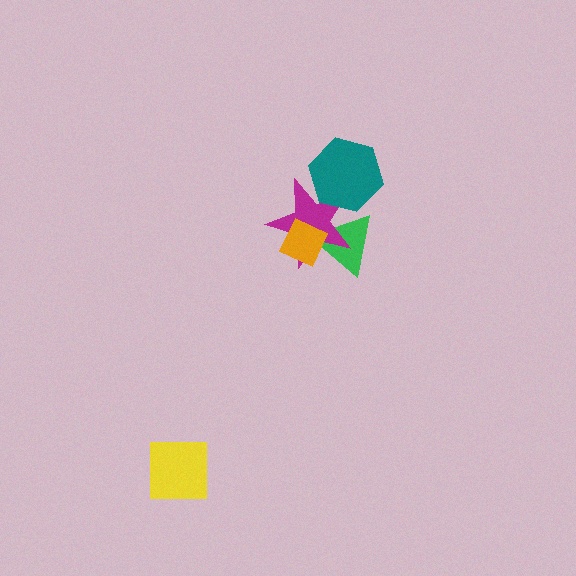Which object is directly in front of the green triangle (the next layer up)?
The magenta star is directly in front of the green triangle.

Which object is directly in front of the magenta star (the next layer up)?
The teal hexagon is directly in front of the magenta star.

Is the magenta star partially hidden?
Yes, it is partially covered by another shape.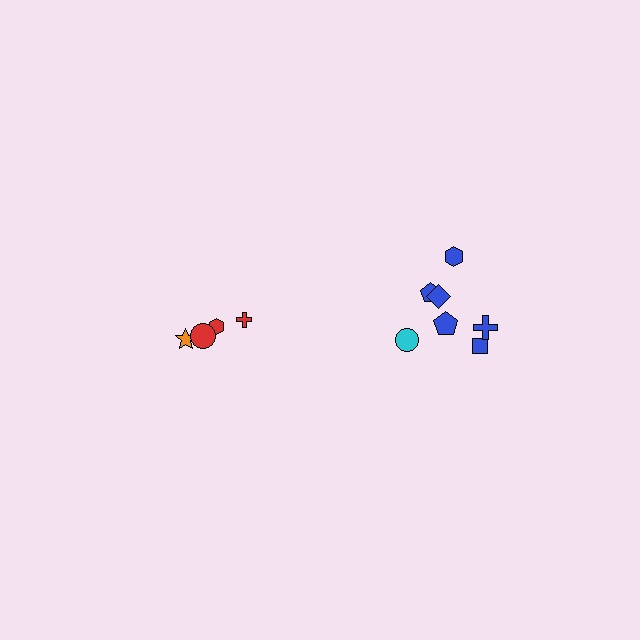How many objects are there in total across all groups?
There are 11 objects.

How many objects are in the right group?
There are 7 objects.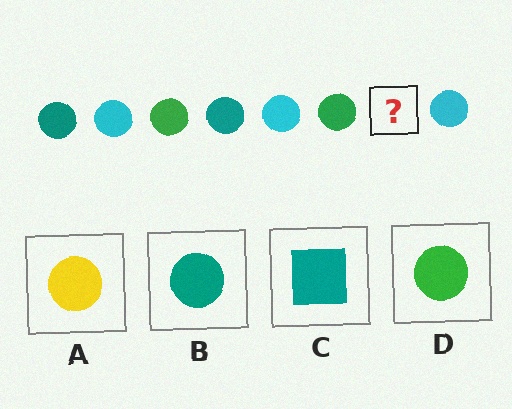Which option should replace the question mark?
Option B.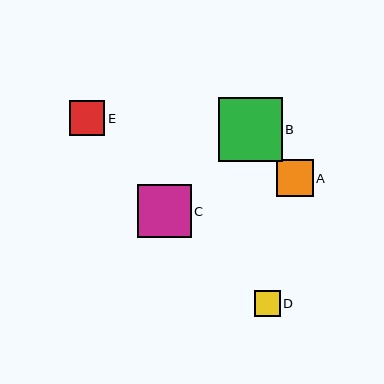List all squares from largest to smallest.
From largest to smallest: B, C, A, E, D.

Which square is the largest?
Square B is the largest with a size of approximately 64 pixels.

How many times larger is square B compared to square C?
Square B is approximately 1.2 times the size of square C.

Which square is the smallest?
Square D is the smallest with a size of approximately 26 pixels.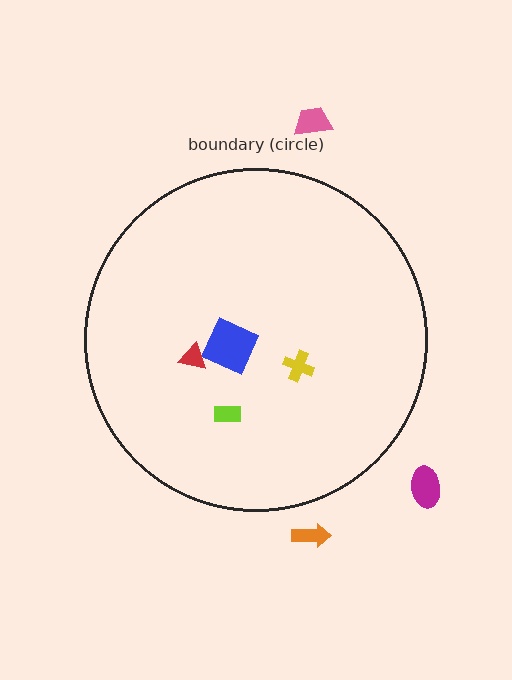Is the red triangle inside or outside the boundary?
Inside.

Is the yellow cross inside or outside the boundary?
Inside.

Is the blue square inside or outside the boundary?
Inside.